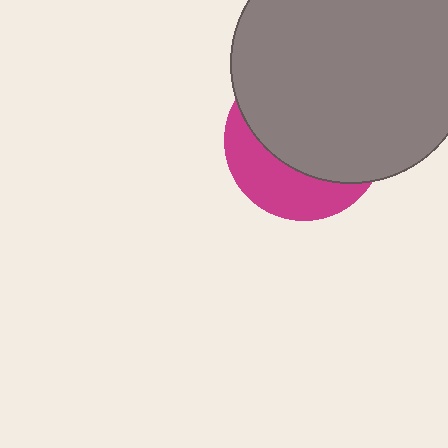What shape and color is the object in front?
The object in front is a gray circle.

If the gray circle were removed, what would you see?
You would see the complete magenta circle.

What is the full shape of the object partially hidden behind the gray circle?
The partially hidden object is a magenta circle.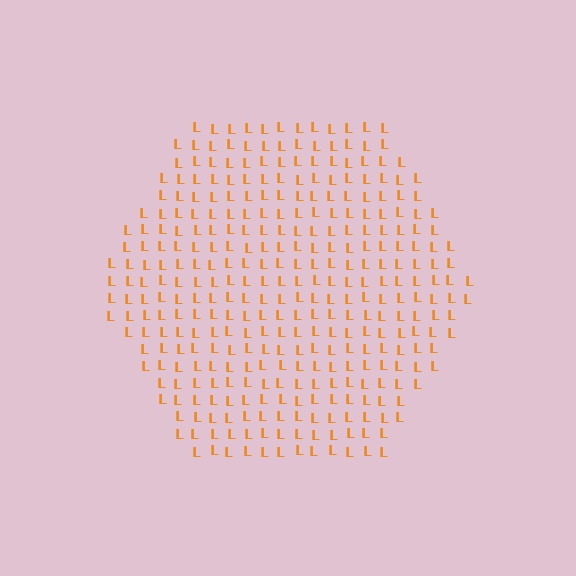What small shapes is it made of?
It is made of small letter L's.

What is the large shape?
The large shape is a hexagon.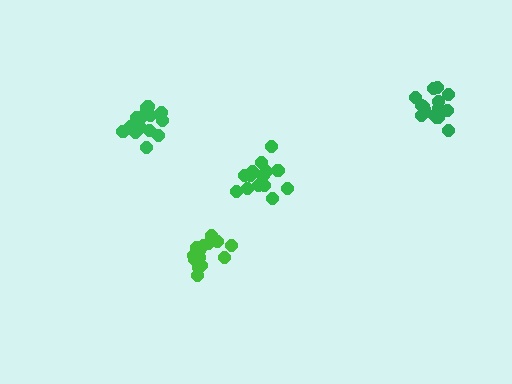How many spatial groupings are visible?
There are 4 spatial groupings.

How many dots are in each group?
Group 1: 16 dots, Group 2: 15 dots, Group 3: 15 dots, Group 4: 16 dots (62 total).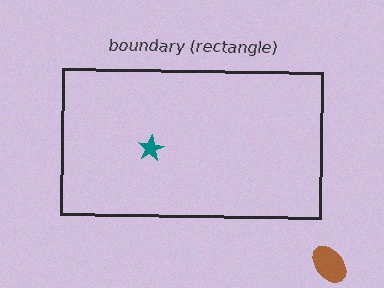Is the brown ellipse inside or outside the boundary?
Outside.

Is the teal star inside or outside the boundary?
Inside.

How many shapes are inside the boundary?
1 inside, 1 outside.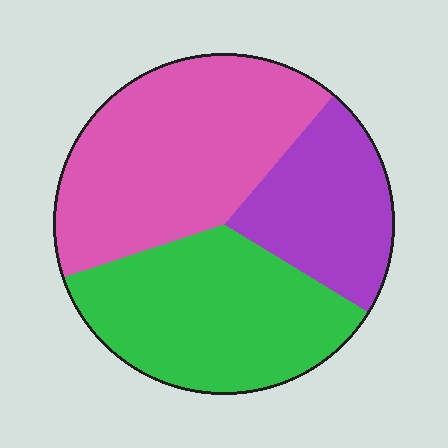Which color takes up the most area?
Pink, at roughly 40%.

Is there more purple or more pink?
Pink.